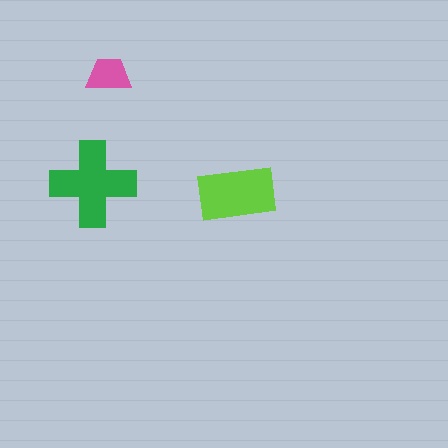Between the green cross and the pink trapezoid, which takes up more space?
The green cross.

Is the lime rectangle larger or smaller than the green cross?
Smaller.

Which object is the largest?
The green cross.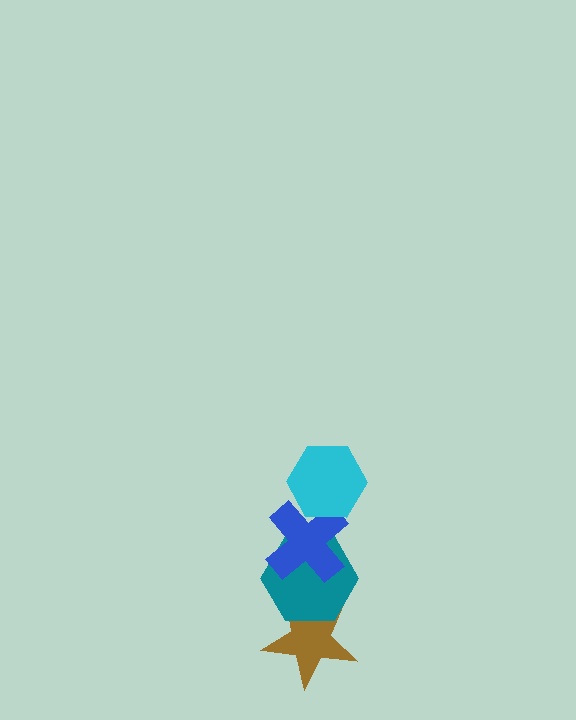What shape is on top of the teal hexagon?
The blue cross is on top of the teal hexagon.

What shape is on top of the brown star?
The teal hexagon is on top of the brown star.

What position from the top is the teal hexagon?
The teal hexagon is 3rd from the top.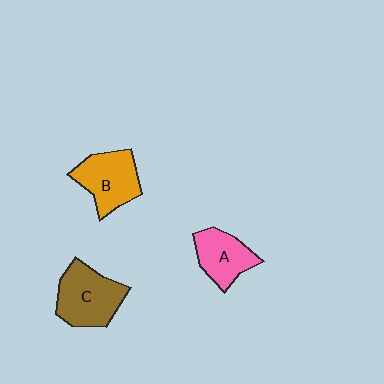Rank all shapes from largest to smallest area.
From largest to smallest: C (brown), B (orange), A (pink).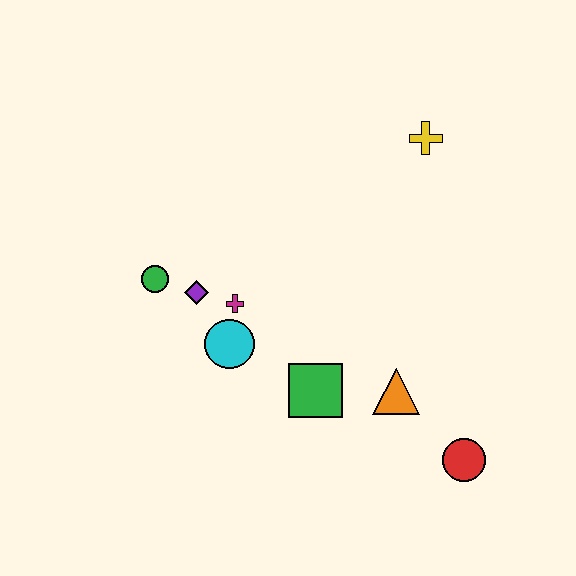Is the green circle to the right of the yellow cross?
No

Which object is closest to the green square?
The orange triangle is closest to the green square.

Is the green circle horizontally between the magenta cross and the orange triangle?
No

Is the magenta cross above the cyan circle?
Yes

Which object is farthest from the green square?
The yellow cross is farthest from the green square.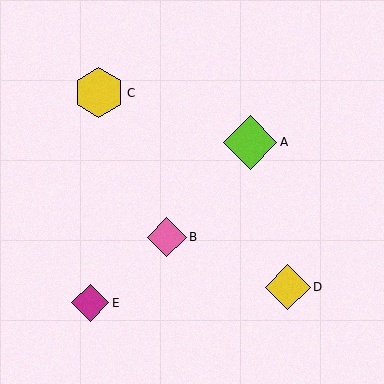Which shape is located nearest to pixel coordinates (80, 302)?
The magenta diamond (labeled E) at (90, 303) is nearest to that location.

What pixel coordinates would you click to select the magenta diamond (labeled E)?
Click at (90, 303) to select the magenta diamond E.